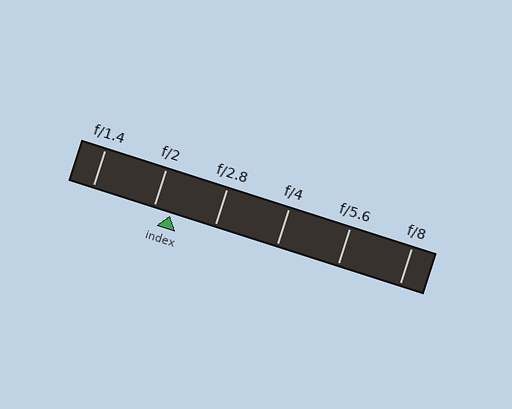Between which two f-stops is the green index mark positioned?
The index mark is between f/2 and f/2.8.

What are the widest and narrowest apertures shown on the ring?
The widest aperture shown is f/1.4 and the narrowest is f/8.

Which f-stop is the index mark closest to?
The index mark is closest to f/2.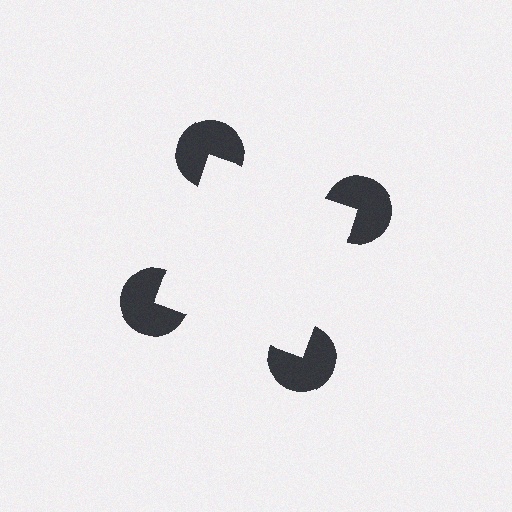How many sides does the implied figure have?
4 sides.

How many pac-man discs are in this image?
There are 4 — one at each vertex of the illusory square.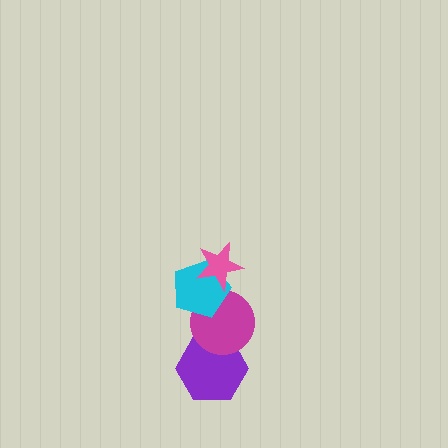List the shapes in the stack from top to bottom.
From top to bottom: the pink star, the cyan pentagon, the magenta circle, the purple hexagon.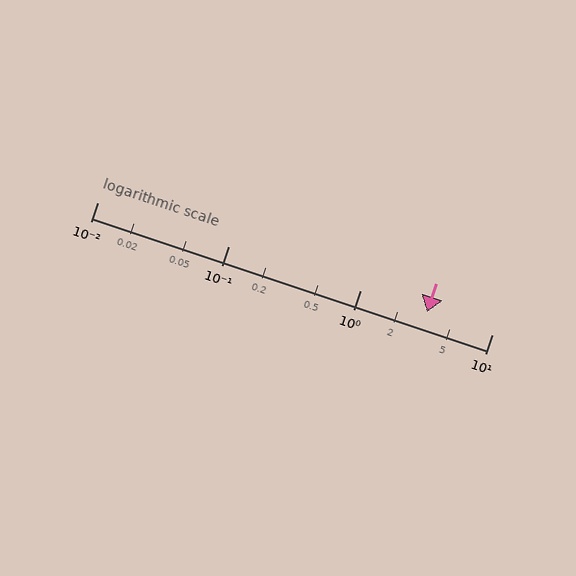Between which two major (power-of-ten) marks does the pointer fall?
The pointer is between 1 and 10.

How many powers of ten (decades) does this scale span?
The scale spans 3 decades, from 0.01 to 10.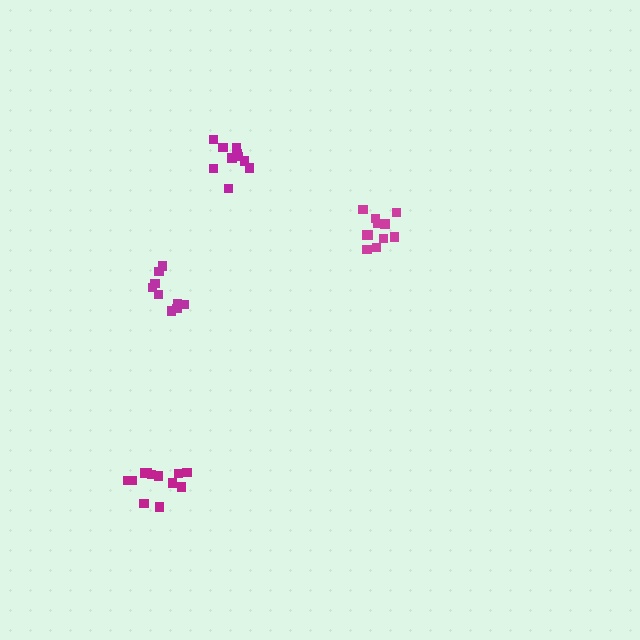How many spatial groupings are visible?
There are 4 spatial groupings.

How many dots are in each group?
Group 1: 11 dots, Group 2: 10 dots, Group 3: 9 dots, Group 4: 12 dots (42 total).